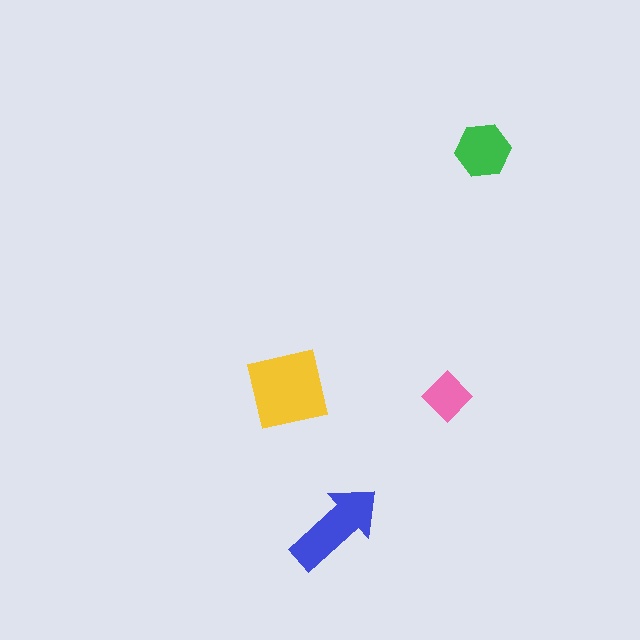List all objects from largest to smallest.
The yellow square, the blue arrow, the green hexagon, the pink diamond.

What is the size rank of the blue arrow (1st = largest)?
2nd.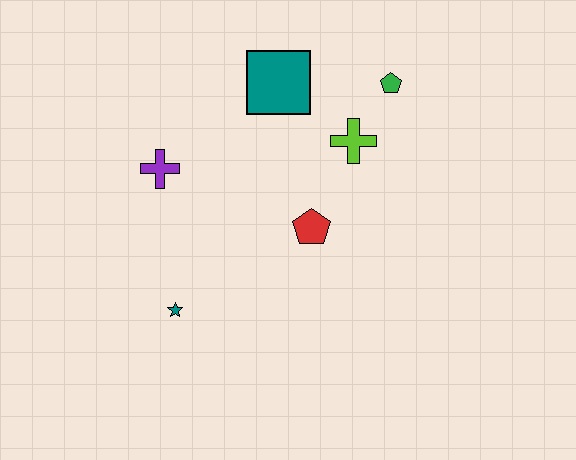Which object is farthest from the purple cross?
The green pentagon is farthest from the purple cross.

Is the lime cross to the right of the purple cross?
Yes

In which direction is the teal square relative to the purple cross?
The teal square is to the right of the purple cross.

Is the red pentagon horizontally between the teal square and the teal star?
No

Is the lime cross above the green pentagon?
No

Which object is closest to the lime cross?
The green pentagon is closest to the lime cross.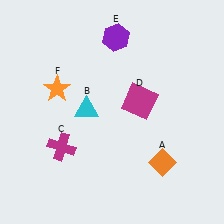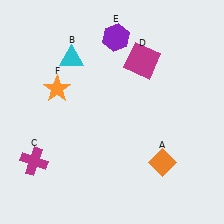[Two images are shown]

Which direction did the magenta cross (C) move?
The magenta cross (C) moved left.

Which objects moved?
The objects that moved are: the cyan triangle (B), the magenta cross (C), the magenta square (D).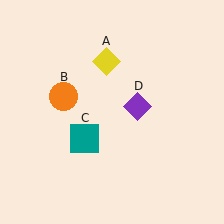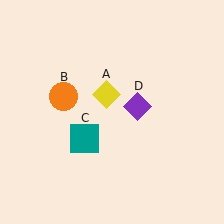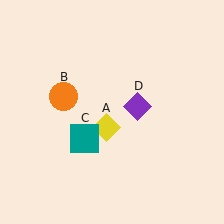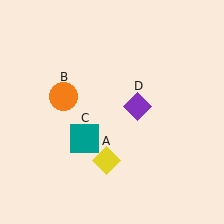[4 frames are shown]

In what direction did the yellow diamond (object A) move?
The yellow diamond (object A) moved down.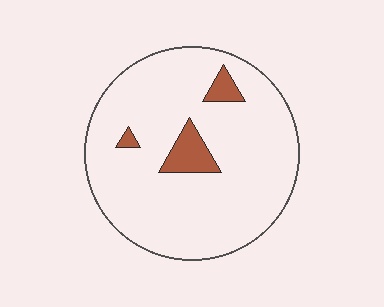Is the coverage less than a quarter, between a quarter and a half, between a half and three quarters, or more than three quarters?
Less than a quarter.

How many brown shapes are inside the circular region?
3.